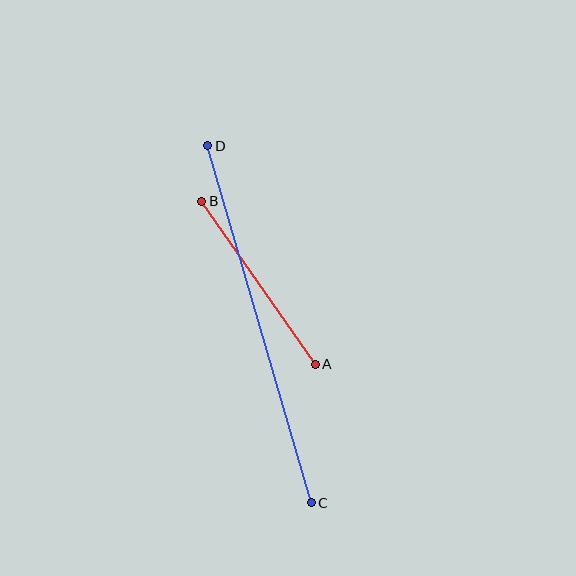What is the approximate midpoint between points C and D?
The midpoint is at approximately (259, 324) pixels.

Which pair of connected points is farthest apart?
Points C and D are farthest apart.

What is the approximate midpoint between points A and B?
The midpoint is at approximately (259, 283) pixels.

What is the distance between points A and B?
The distance is approximately 199 pixels.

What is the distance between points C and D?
The distance is approximately 371 pixels.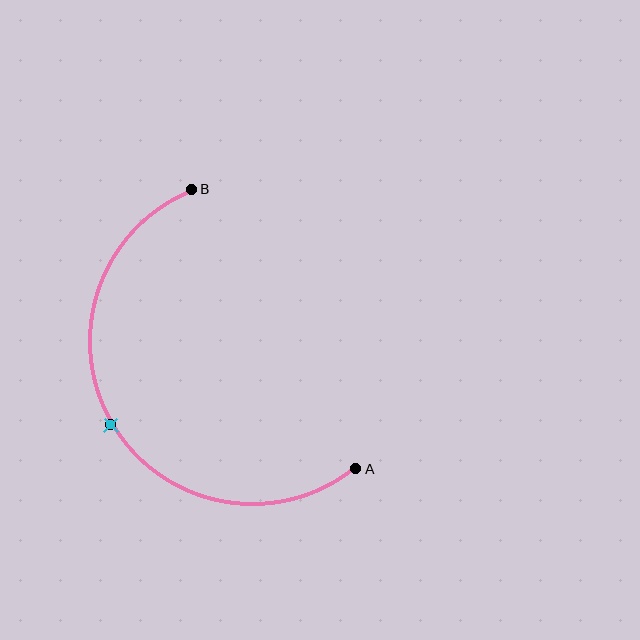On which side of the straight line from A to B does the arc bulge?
The arc bulges to the left of the straight line connecting A and B.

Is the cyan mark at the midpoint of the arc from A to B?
Yes. The cyan mark lies on the arc at equal arc-length from both A and B — it is the arc midpoint.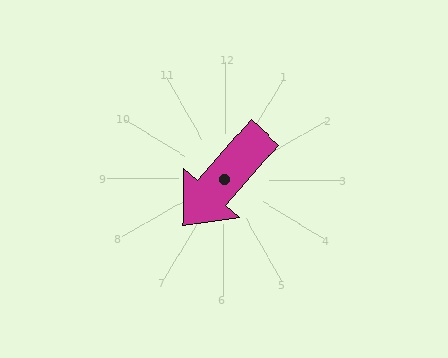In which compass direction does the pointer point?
Southwest.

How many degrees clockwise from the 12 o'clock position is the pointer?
Approximately 221 degrees.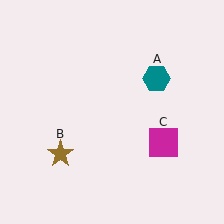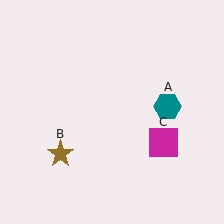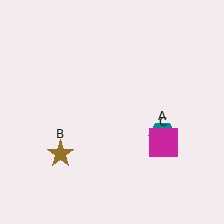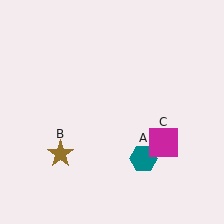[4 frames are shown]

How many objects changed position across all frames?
1 object changed position: teal hexagon (object A).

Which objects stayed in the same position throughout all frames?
Brown star (object B) and magenta square (object C) remained stationary.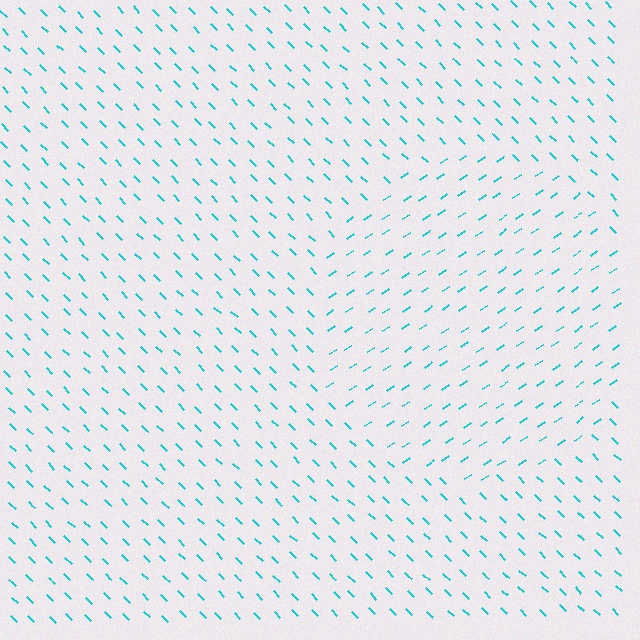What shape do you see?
I see a circle.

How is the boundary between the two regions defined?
The boundary is defined purely by a change in line orientation (approximately 79 degrees difference). All lines are the same color and thickness.